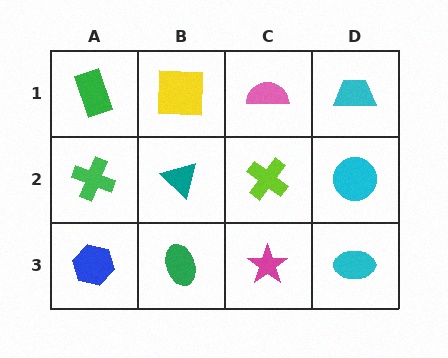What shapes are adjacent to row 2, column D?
A cyan trapezoid (row 1, column D), a cyan ellipse (row 3, column D), a lime cross (row 2, column C).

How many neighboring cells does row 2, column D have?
3.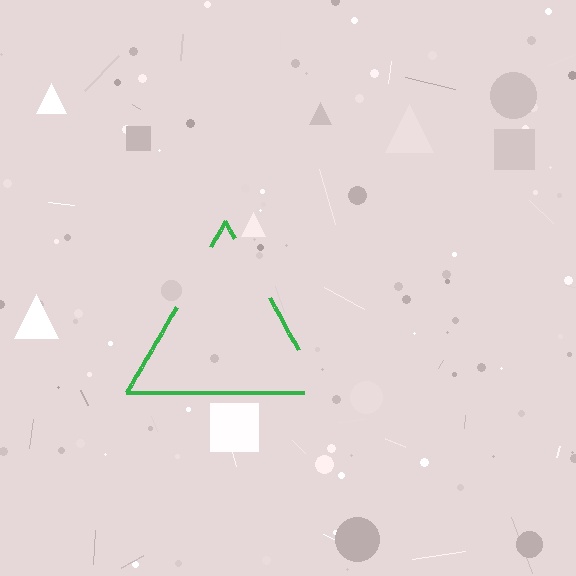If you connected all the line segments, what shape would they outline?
They would outline a triangle.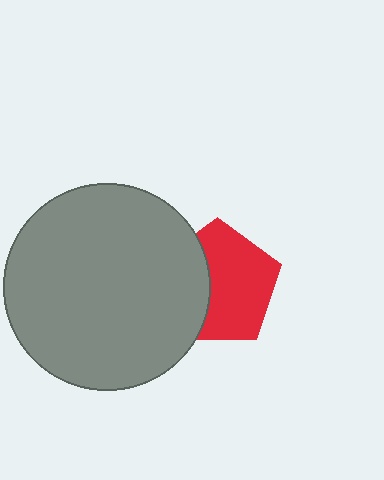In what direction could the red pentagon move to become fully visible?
The red pentagon could move right. That would shift it out from behind the gray circle entirely.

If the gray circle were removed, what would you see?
You would see the complete red pentagon.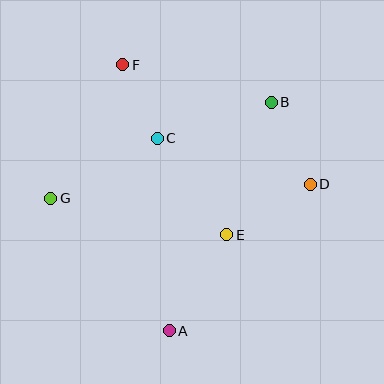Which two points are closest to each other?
Points C and F are closest to each other.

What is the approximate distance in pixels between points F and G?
The distance between F and G is approximately 152 pixels.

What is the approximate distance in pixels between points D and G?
The distance between D and G is approximately 260 pixels.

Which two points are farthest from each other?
Points A and F are farthest from each other.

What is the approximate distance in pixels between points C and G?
The distance between C and G is approximately 122 pixels.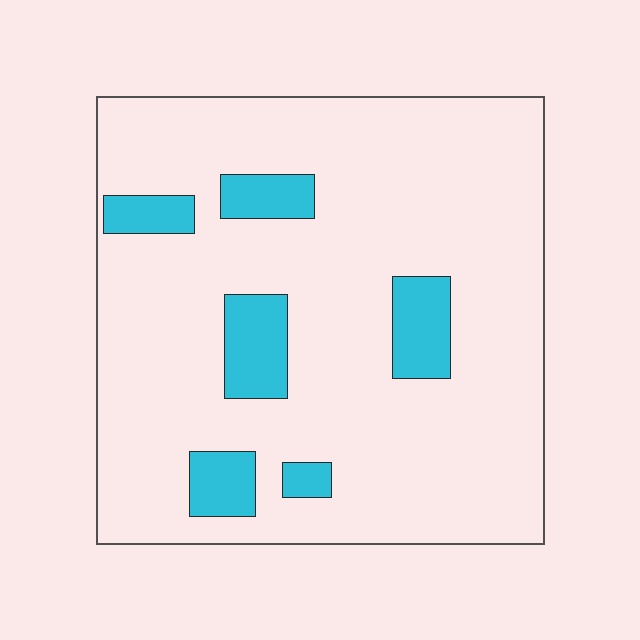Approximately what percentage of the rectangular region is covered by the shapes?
Approximately 15%.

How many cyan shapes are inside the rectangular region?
6.